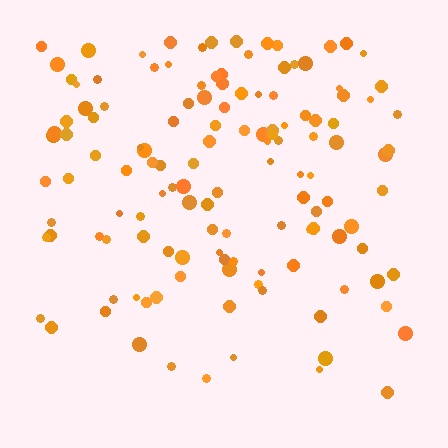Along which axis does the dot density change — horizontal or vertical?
Vertical.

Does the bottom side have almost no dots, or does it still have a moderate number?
Still a moderate number, just noticeably fewer than the top.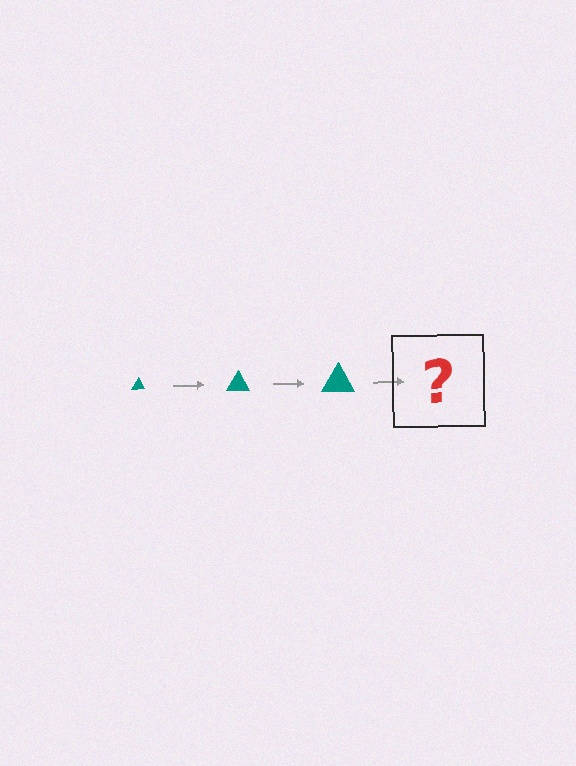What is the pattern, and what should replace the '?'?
The pattern is that the triangle gets progressively larger each step. The '?' should be a teal triangle, larger than the previous one.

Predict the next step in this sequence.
The next step is a teal triangle, larger than the previous one.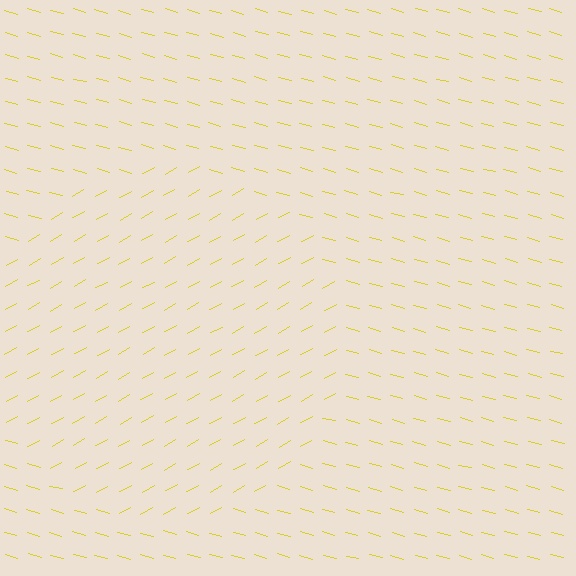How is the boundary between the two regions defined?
The boundary is defined purely by a change in line orientation (approximately 45 degrees difference). All lines are the same color and thickness.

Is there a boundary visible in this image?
Yes, there is a texture boundary formed by a change in line orientation.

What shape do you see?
I see a circle.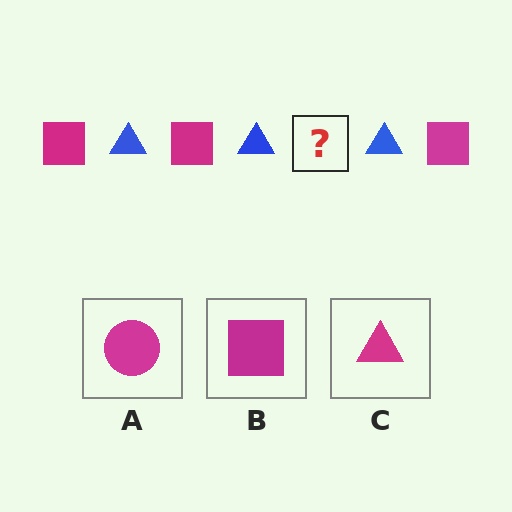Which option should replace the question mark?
Option B.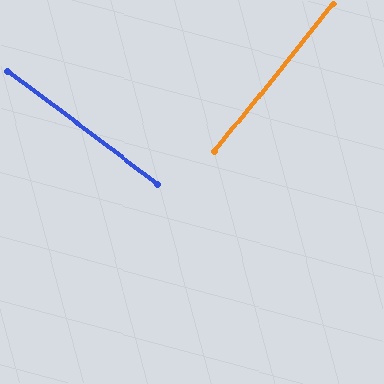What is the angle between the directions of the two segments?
Approximately 88 degrees.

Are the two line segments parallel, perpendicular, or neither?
Perpendicular — they meet at approximately 88°.